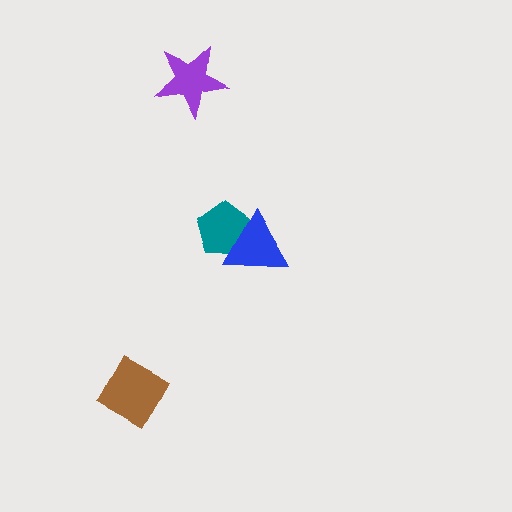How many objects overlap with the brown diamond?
0 objects overlap with the brown diamond.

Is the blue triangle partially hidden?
No, no other shape covers it.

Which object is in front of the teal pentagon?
The blue triangle is in front of the teal pentagon.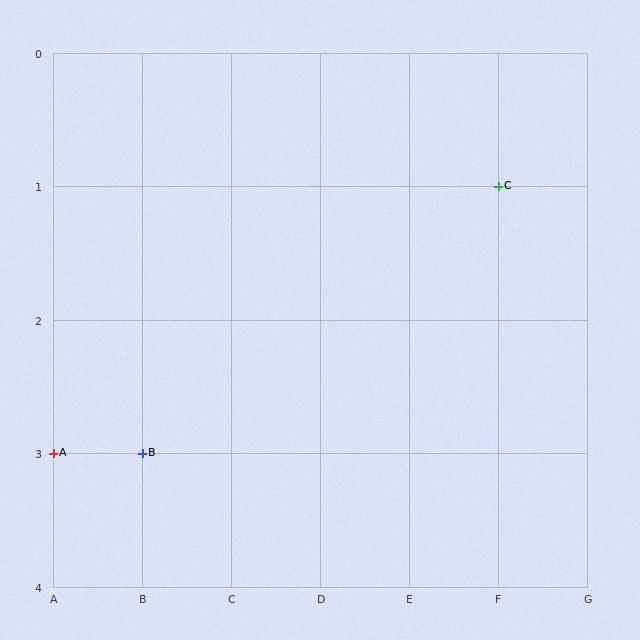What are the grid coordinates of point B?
Point B is at grid coordinates (B, 3).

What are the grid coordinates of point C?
Point C is at grid coordinates (F, 1).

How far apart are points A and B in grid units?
Points A and B are 1 column apart.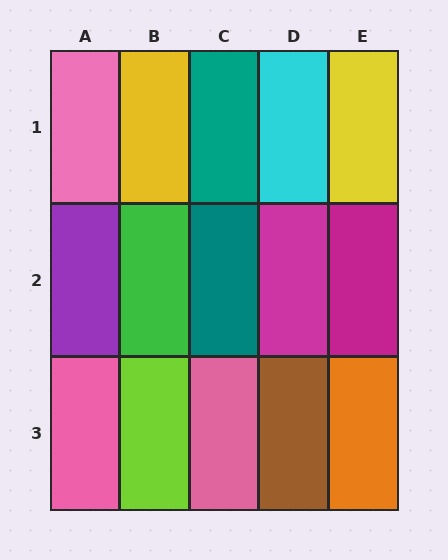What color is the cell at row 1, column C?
Teal.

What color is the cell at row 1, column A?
Pink.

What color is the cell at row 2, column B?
Green.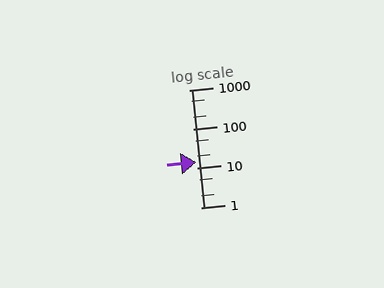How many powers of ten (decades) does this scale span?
The scale spans 3 decades, from 1 to 1000.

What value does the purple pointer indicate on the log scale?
The pointer indicates approximately 14.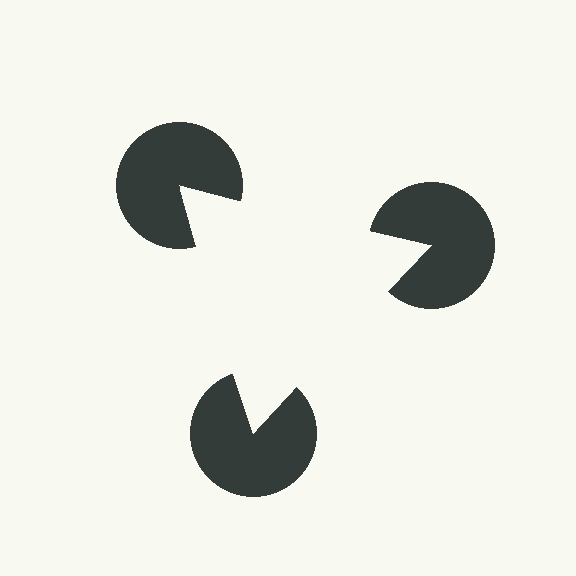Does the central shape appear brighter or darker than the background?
It typically appears slightly brighter than the background, even though no actual brightness change is drawn.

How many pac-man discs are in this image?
There are 3 — one at each vertex of the illusory triangle.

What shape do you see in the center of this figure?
An illusory triangle — its edges are inferred from the aligned wedge cuts in the pac-man discs, not physically drawn.